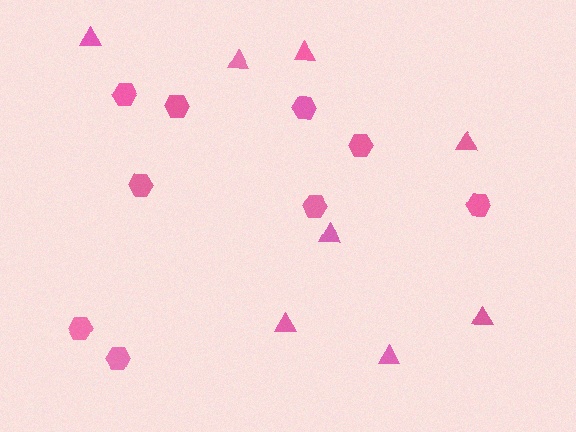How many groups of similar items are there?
There are 2 groups: one group of hexagons (9) and one group of triangles (8).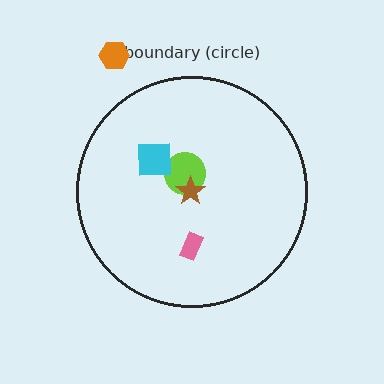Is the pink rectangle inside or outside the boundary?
Inside.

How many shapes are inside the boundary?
4 inside, 1 outside.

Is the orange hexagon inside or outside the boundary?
Outside.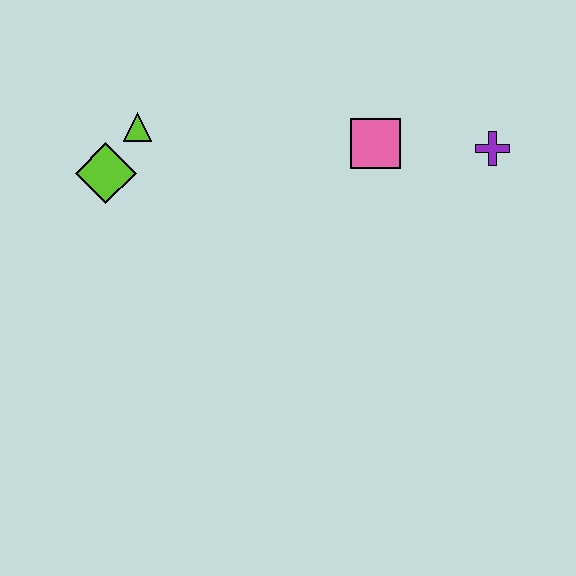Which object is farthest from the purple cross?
The lime diamond is farthest from the purple cross.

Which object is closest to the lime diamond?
The lime triangle is closest to the lime diamond.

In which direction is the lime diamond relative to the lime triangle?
The lime diamond is below the lime triangle.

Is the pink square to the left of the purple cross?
Yes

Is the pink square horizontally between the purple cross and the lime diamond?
Yes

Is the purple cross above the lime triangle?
No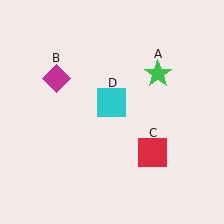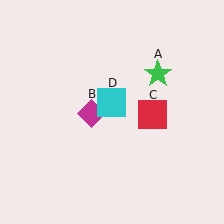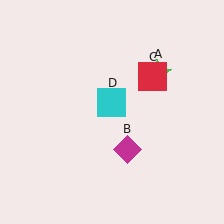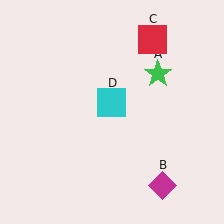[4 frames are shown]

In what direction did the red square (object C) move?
The red square (object C) moved up.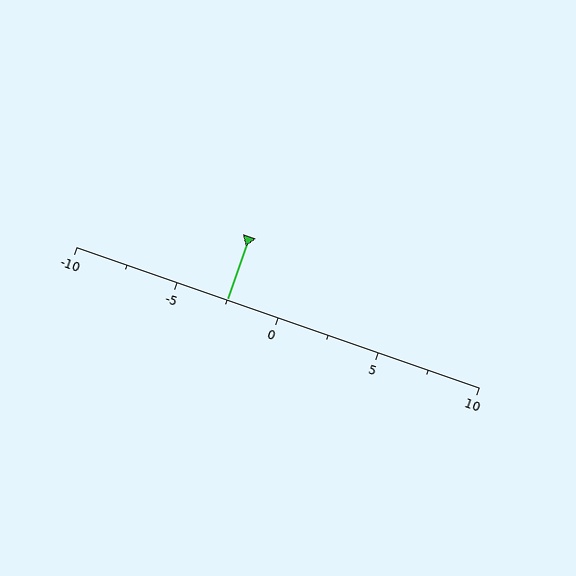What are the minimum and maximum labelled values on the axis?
The axis runs from -10 to 10.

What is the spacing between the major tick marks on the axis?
The major ticks are spaced 5 apart.